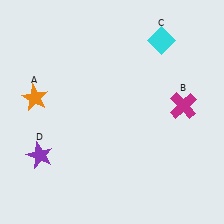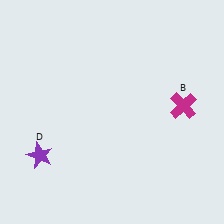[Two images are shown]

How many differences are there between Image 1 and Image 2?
There are 2 differences between the two images.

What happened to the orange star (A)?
The orange star (A) was removed in Image 2. It was in the top-left area of Image 1.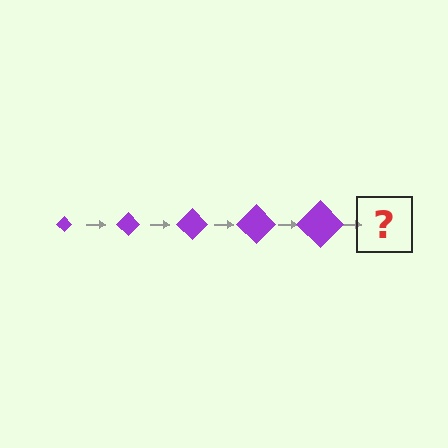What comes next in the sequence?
The next element should be a purple diamond, larger than the previous one.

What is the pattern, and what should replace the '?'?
The pattern is that the diamond gets progressively larger each step. The '?' should be a purple diamond, larger than the previous one.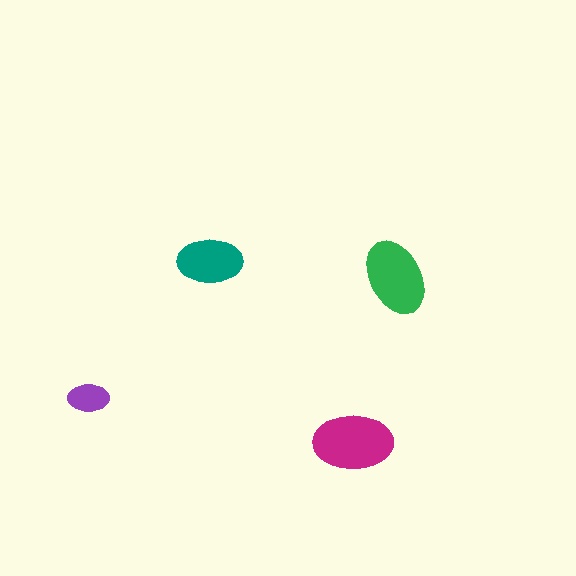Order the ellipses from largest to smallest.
the magenta one, the green one, the teal one, the purple one.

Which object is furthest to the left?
The purple ellipse is leftmost.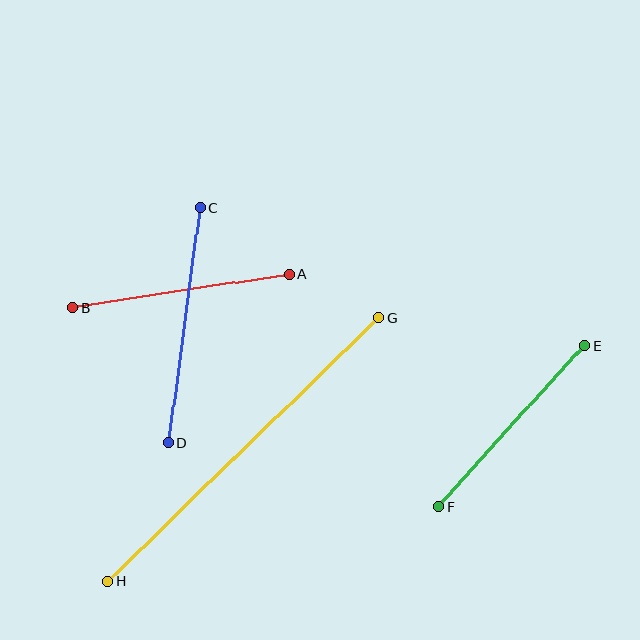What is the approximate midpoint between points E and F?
The midpoint is at approximately (512, 426) pixels.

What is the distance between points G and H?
The distance is approximately 377 pixels.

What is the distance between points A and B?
The distance is approximately 219 pixels.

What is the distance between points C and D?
The distance is approximately 237 pixels.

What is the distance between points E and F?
The distance is approximately 217 pixels.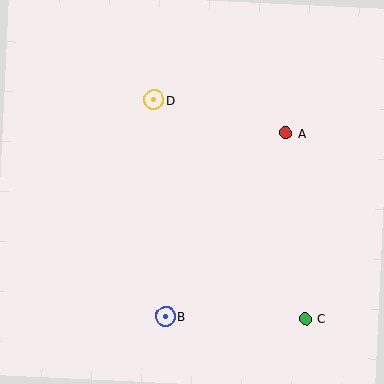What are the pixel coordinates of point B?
Point B is at (165, 316).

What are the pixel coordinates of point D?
Point D is at (154, 100).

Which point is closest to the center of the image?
Point D at (154, 100) is closest to the center.